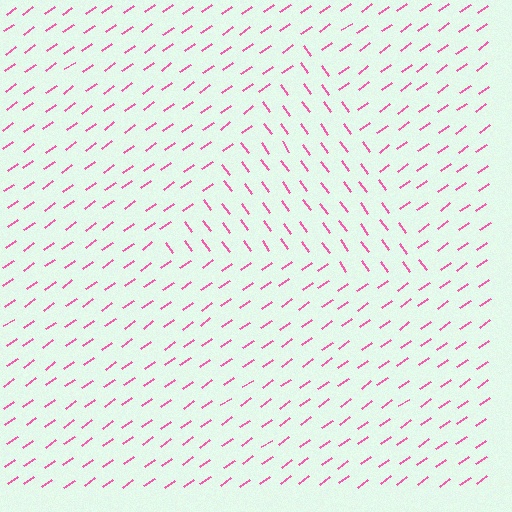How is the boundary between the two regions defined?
The boundary is defined purely by a change in line orientation (approximately 90 degrees difference). All lines are the same color and thickness.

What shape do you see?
I see a triangle.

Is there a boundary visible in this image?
Yes, there is a texture boundary formed by a change in line orientation.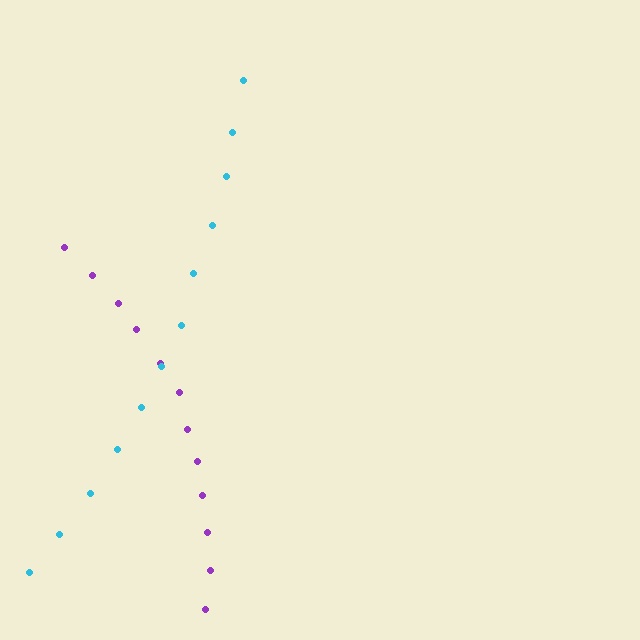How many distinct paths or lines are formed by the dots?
There are 2 distinct paths.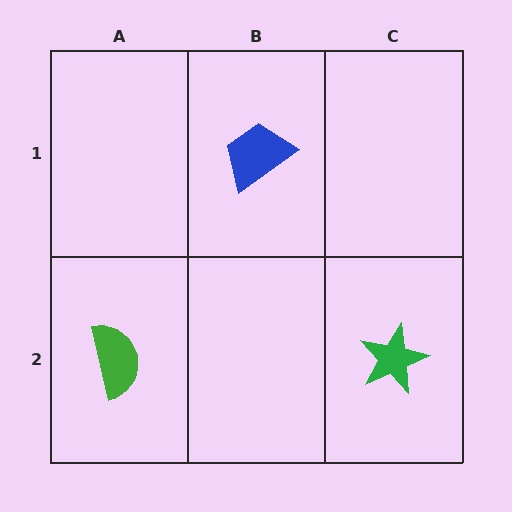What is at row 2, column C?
A green star.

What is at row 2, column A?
A green semicircle.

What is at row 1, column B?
A blue trapezoid.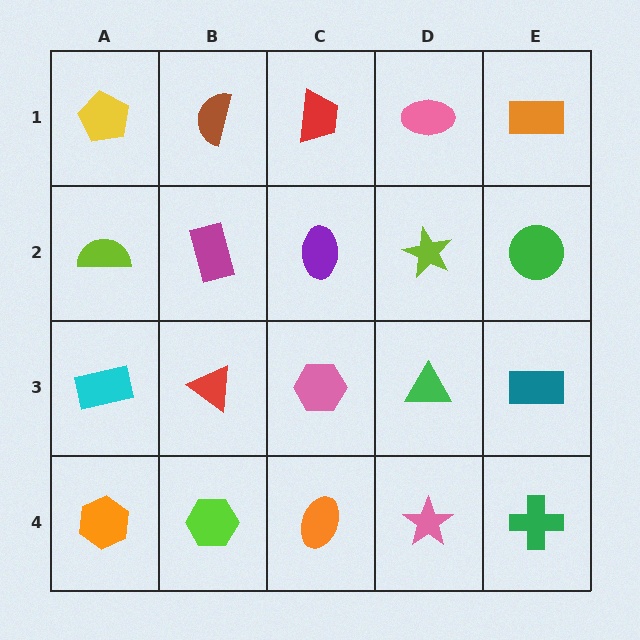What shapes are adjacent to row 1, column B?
A magenta rectangle (row 2, column B), a yellow pentagon (row 1, column A), a red trapezoid (row 1, column C).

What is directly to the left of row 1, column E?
A pink ellipse.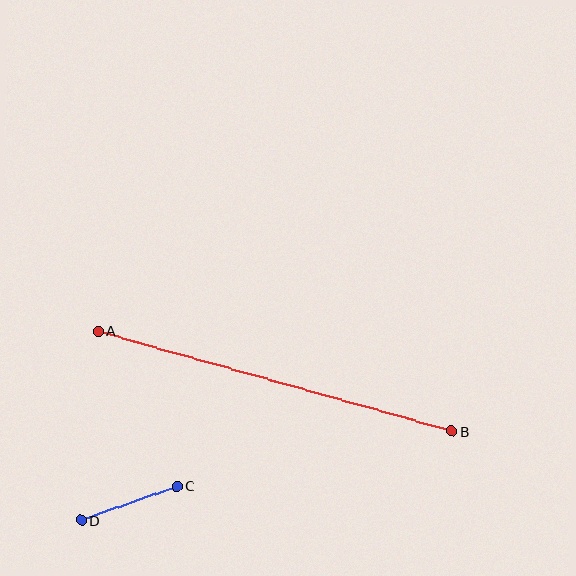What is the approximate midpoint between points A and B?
The midpoint is at approximately (275, 381) pixels.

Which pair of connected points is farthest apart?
Points A and B are farthest apart.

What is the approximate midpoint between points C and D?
The midpoint is at approximately (129, 503) pixels.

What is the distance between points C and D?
The distance is approximately 102 pixels.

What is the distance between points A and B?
The distance is approximately 368 pixels.